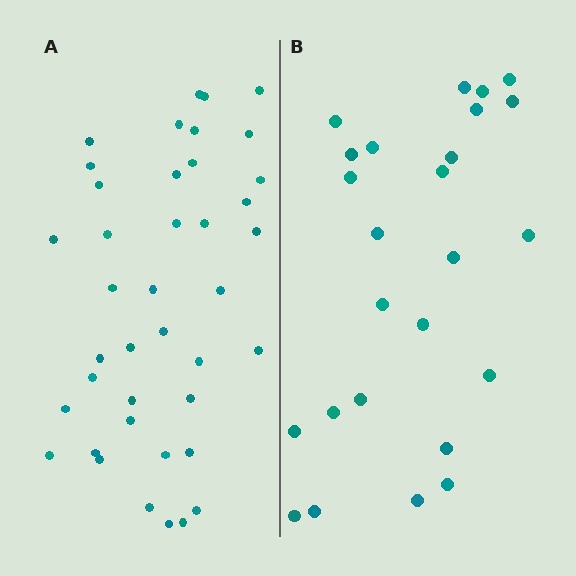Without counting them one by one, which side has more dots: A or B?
Region A (the left region) has more dots.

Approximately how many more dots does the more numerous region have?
Region A has approximately 15 more dots than region B.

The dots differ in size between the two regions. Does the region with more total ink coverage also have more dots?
No. Region B has more total ink coverage because its dots are larger, but region A actually contains more individual dots. Total area can be misleading — the number of items is what matters here.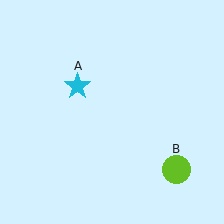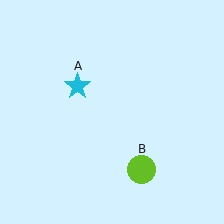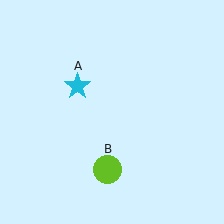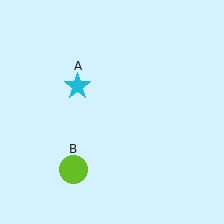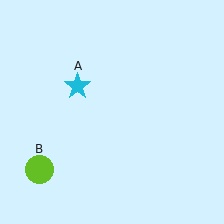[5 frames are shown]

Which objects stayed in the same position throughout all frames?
Cyan star (object A) remained stationary.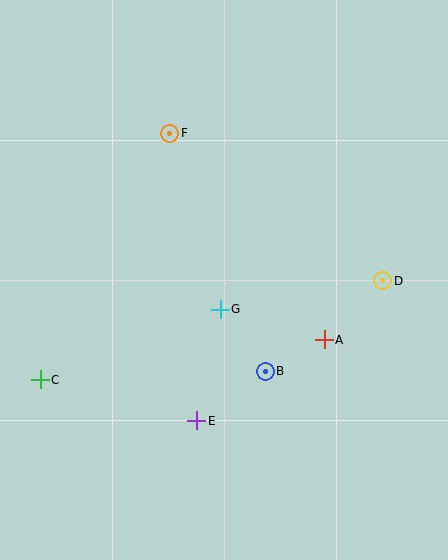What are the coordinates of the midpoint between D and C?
The midpoint between D and C is at (211, 330).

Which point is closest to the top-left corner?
Point F is closest to the top-left corner.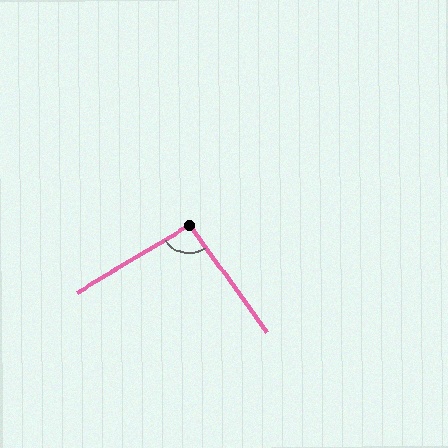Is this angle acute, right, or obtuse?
It is obtuse.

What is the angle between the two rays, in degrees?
Approximately 95 degrees.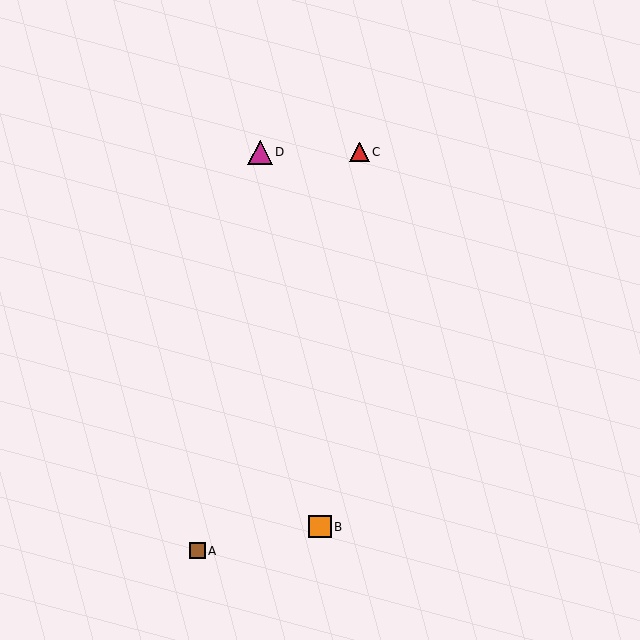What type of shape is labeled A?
Shape A is a brown square.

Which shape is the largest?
The magenta triangle (labeled D) is the largest.